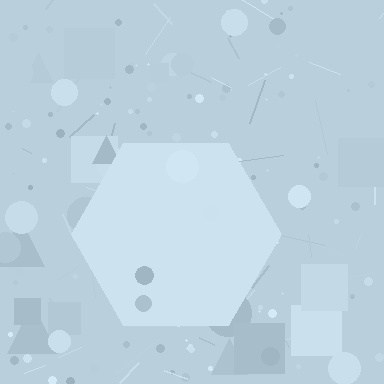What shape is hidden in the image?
A hexagon is hidden in the image.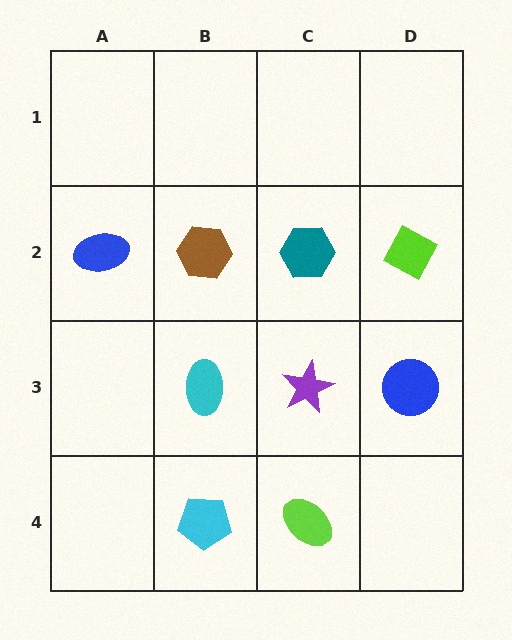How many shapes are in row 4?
2 shapes.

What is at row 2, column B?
A brown hexagon.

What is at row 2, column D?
A lime diamond.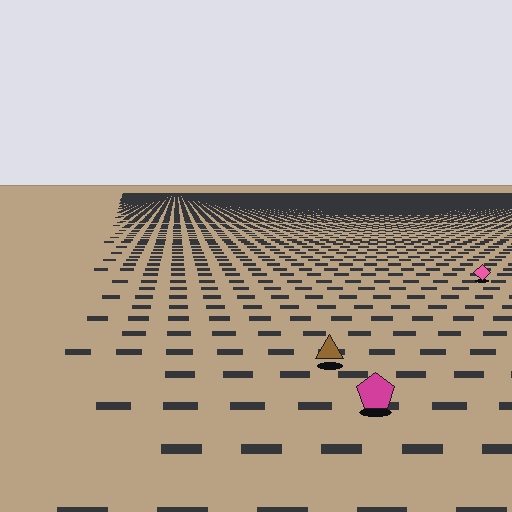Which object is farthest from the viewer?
The pink diamond is farthest from the viewer. It appears smaller and the ground texture around it is denser.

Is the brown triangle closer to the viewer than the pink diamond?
Yes. The brown triangle is closer — you can tell from the texture gradient: the ground texture is coarser near it.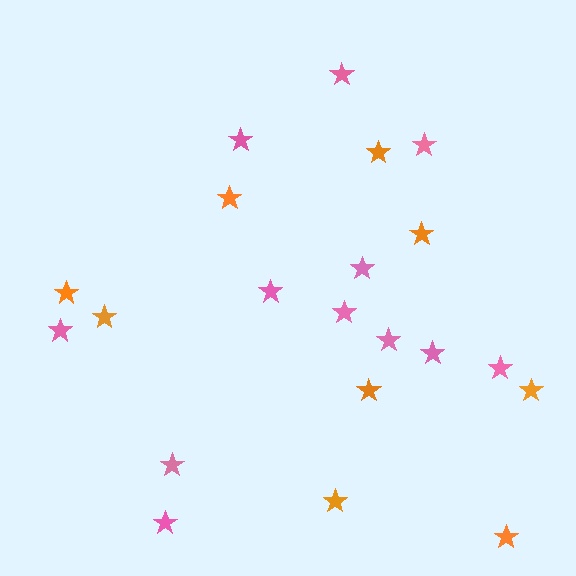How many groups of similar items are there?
There are 2 groups: one group of orange stars (9) and one group of pink stars (12).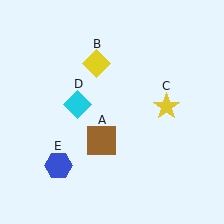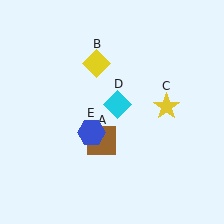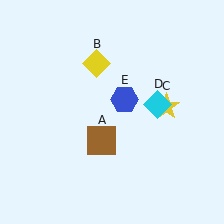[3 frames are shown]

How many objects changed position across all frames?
2 objects changed position: cyan diamond (object D), blue hexagon (object E).